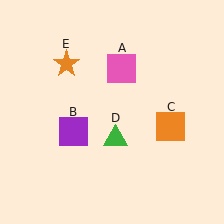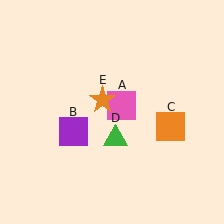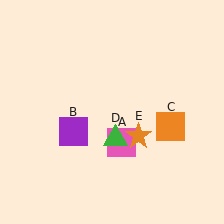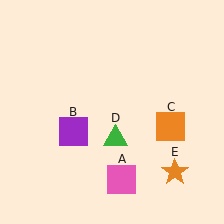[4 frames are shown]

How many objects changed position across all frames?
2 objects changed position: pink square (object A), orange star (object E).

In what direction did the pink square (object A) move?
The pink square (object A) moved down.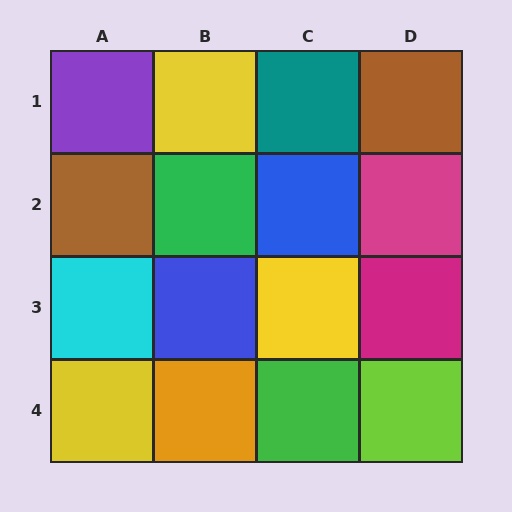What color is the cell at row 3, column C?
Yellow.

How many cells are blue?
2 cells are blue.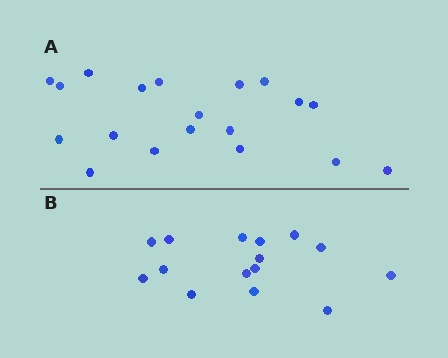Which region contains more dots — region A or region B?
Region A (the top region) has more dots.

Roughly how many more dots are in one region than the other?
Region A has about 4 more dots than region B.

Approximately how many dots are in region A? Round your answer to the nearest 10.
About 20 dots. (The exact count is 19, which rounds to 20.)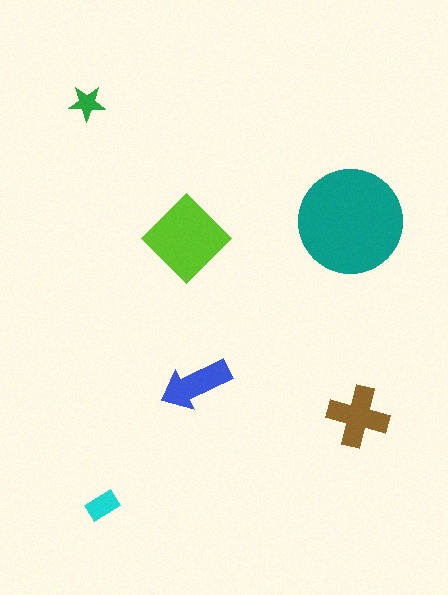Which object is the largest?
The teal circle.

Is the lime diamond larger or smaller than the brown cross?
Larger.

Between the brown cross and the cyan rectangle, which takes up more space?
The brown cross.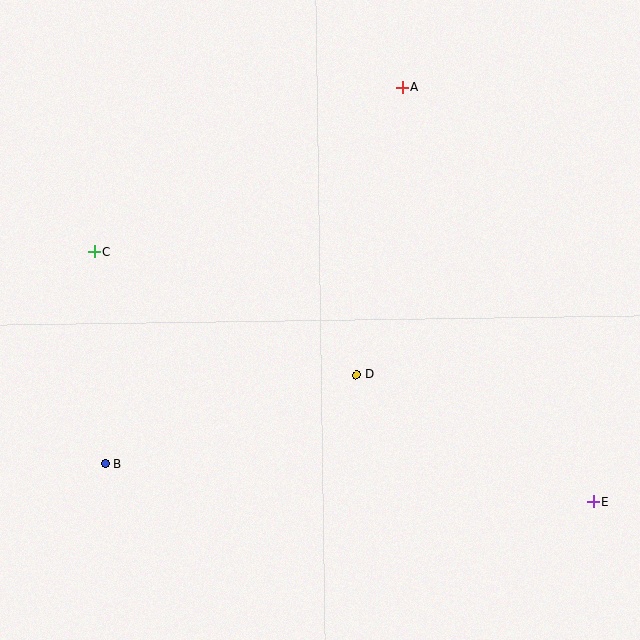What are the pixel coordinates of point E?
Point E is at (593, 502).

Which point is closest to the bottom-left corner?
Point B is closest to the bottom-left corner.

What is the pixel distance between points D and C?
The distance between D and C is 289 pixels.